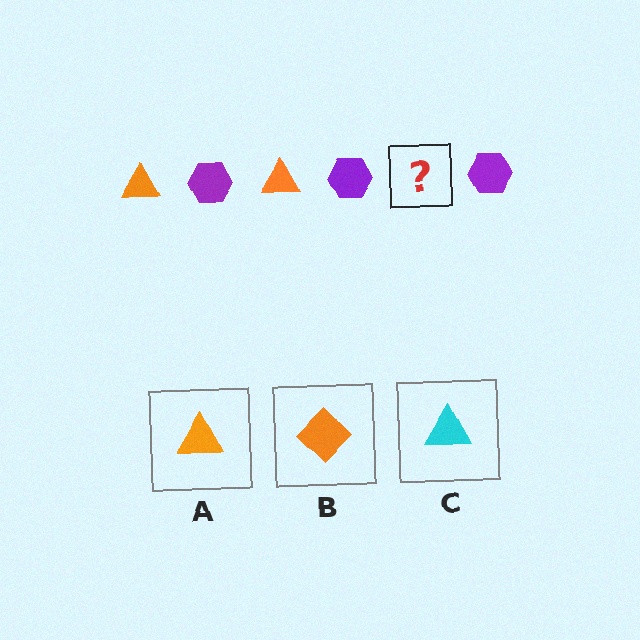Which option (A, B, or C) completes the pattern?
A.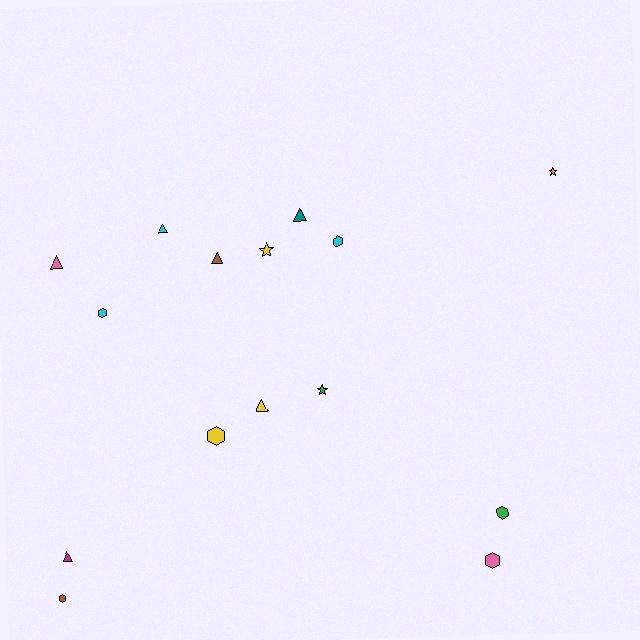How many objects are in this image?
There are 15 objects.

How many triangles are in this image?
There are 6 triangles.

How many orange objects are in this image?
There is 1 orange object.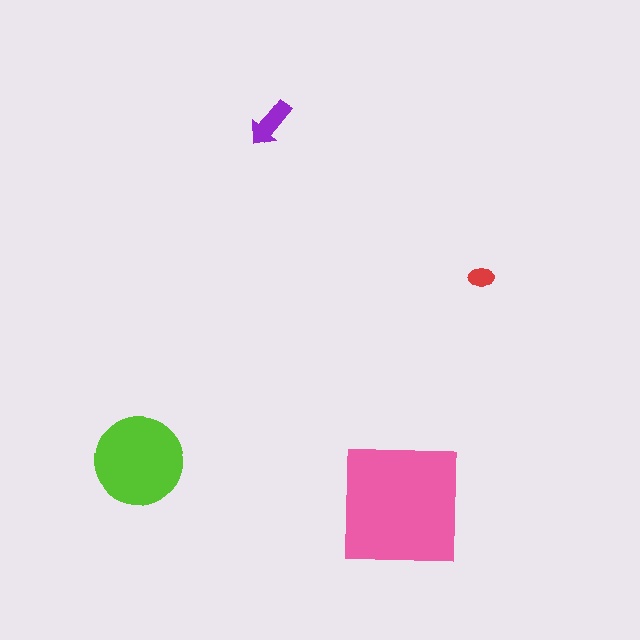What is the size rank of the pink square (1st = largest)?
1st.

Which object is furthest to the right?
The red ellipse is rightmost.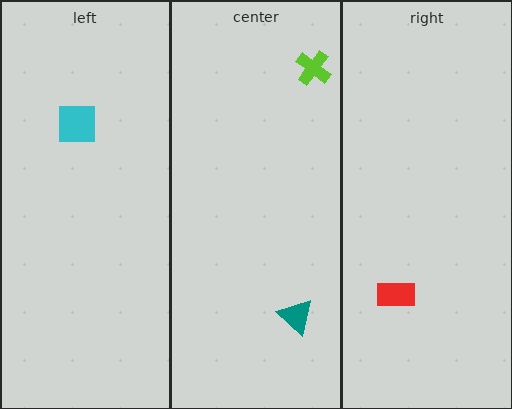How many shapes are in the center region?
2.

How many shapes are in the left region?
1.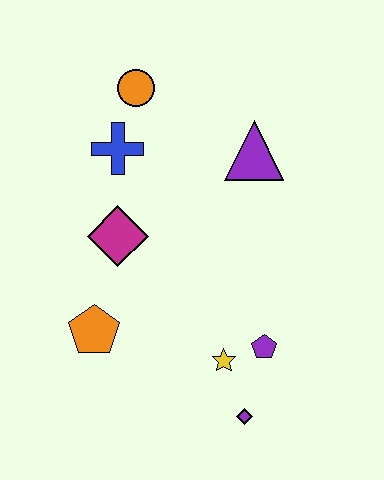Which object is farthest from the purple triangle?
The purple diamond is farthest from the purple triangle.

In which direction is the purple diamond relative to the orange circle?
The purple diamond is below the orange circle.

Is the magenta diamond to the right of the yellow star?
No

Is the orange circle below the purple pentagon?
No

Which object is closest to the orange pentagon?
The magenta diamond is closest to the orange pentagon.